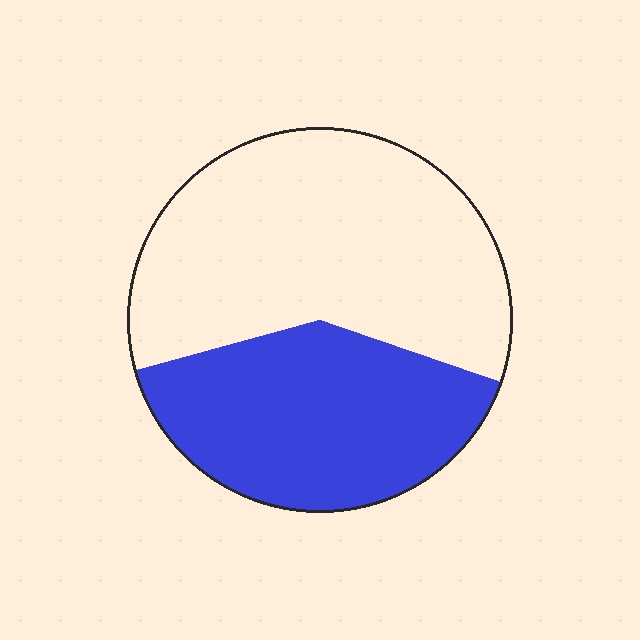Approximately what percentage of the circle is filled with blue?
Approximately 40%.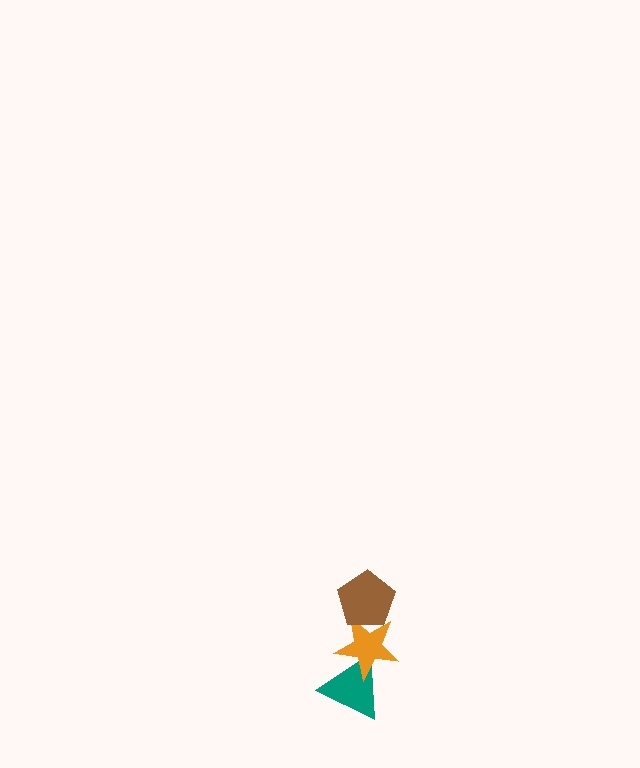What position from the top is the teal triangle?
The teal triangle is 3rd from the top.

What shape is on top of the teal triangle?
The orange star is on top of the teal triangle.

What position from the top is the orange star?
The orange star is 2nd from the top.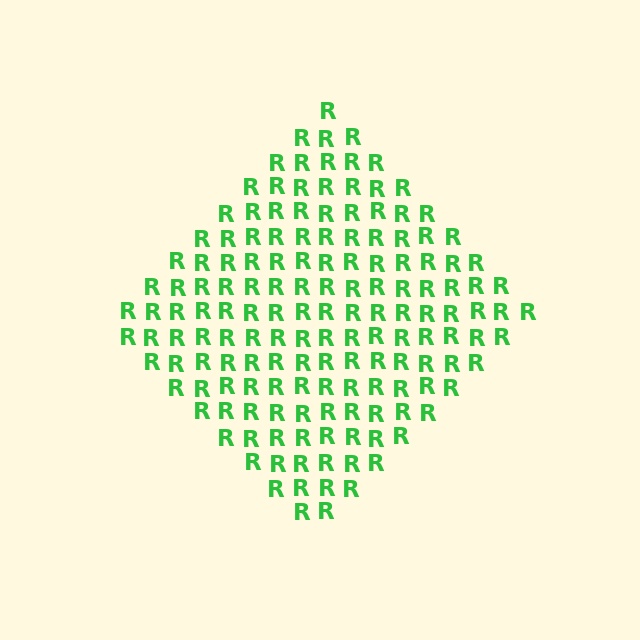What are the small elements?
The small elements are letter R's.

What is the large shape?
The large shape is a diamond.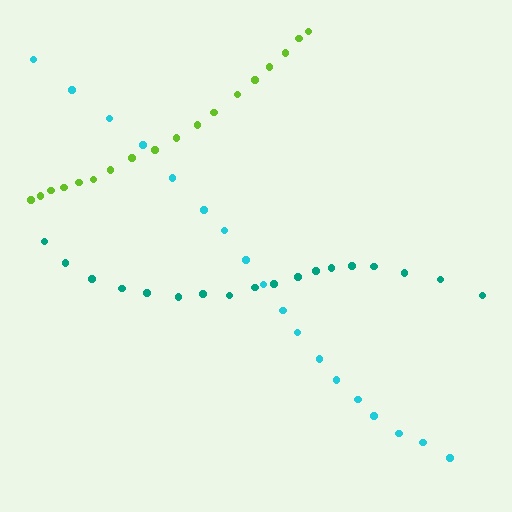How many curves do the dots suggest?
There are 3 distinct paths.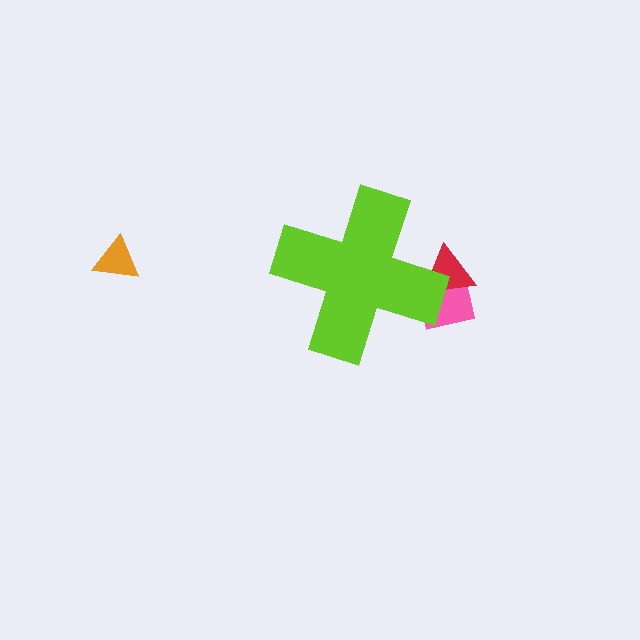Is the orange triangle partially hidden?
No, the orange triangle is fully visible.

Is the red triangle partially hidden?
Yes, the red triangle is partially hidden behind the lime cross.